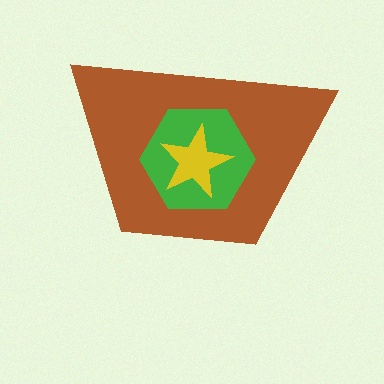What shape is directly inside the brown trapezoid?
The green hexagon.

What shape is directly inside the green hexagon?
The yellow star.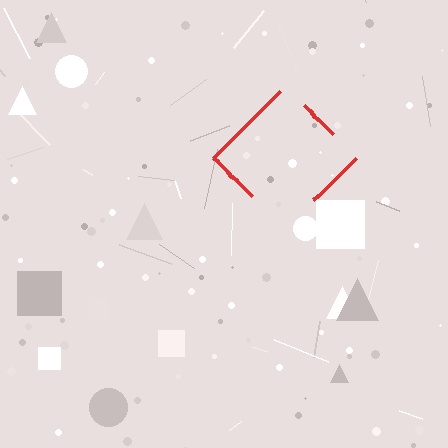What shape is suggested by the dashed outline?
The dashed outline suggests a diamond.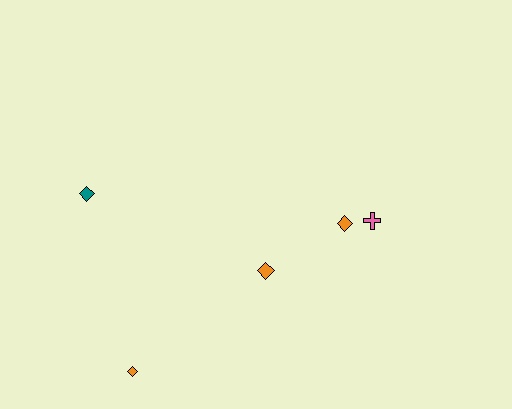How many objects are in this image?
There are 5 objects.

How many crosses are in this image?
There is 1 cross.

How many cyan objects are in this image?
There are no cyan objects.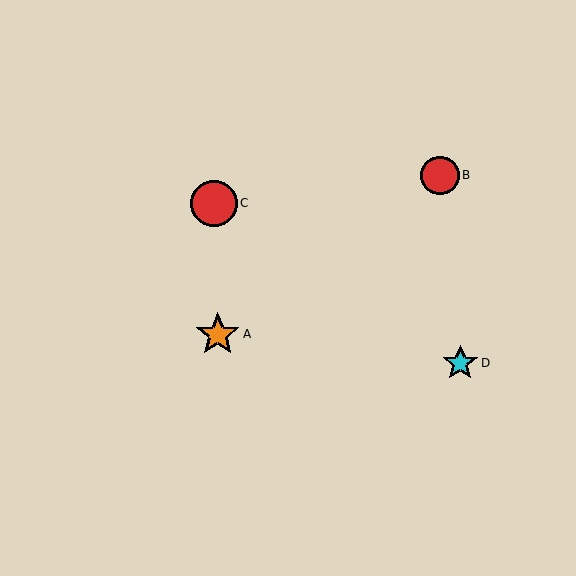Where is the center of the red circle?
The center of the red circle is at (440, 175).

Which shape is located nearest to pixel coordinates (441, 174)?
The red circle (labeled B) at (440, 175) is nearest to that location.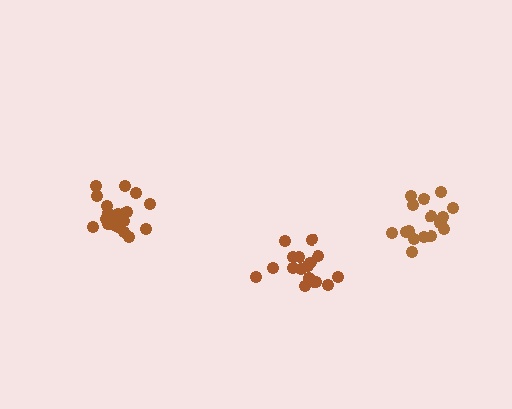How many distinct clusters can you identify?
There are 3 distinct clusters.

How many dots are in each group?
Group 1: 20 dots, Group 2: 17 dots, Group 3: 16 dots (53 total).